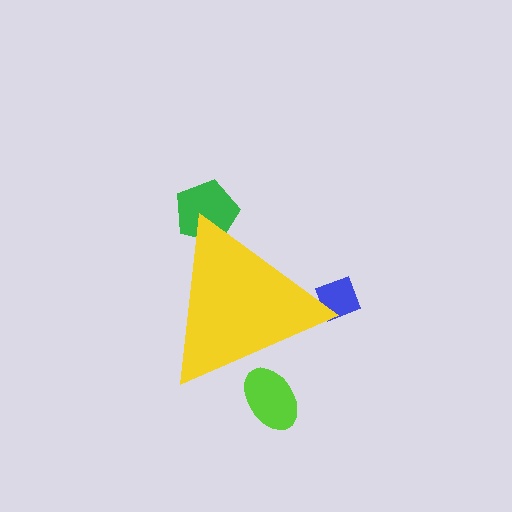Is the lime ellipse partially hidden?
Yes, the lime ellipse is partially hidden behind the yellow triangle.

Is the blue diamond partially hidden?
Yes, the blue diamond is partially hidden behind the yellow triangle.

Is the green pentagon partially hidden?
Yes, the green pentagon is partially hidden behind the yellow triangle.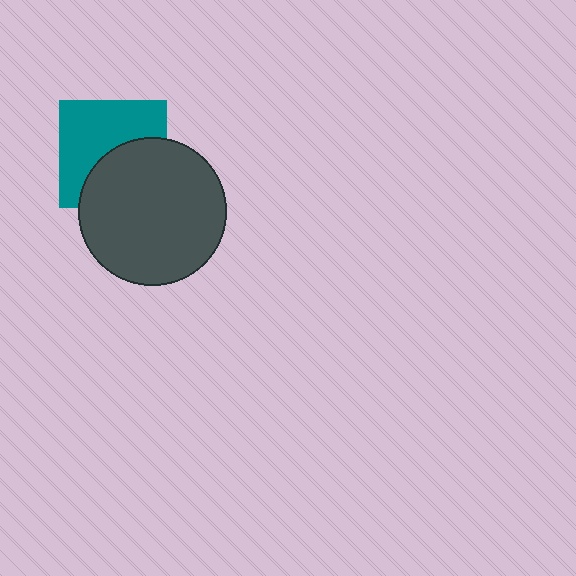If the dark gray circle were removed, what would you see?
You would see the complete teal square.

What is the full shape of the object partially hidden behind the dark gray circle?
The partially hidden object is a teal square.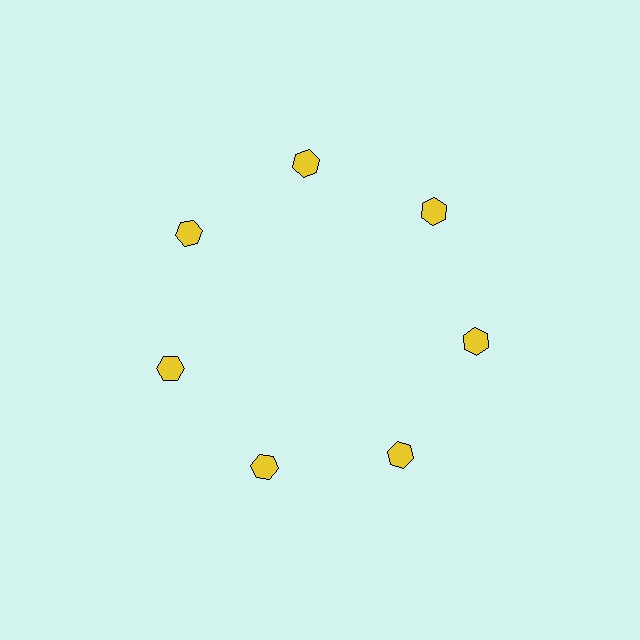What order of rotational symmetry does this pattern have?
This pattern has 7-fold rotational symmetry.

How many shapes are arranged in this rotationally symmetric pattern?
There are 7 shapes, arranged in 7 groups of 1.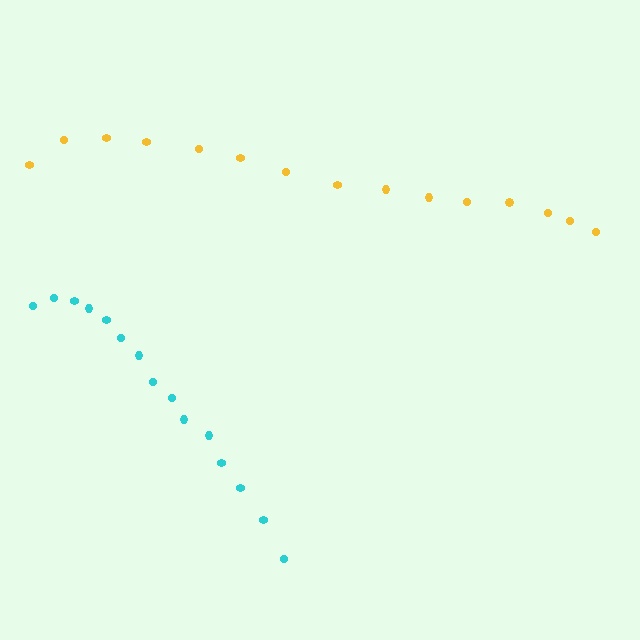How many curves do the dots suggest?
There are 2 distinct paths.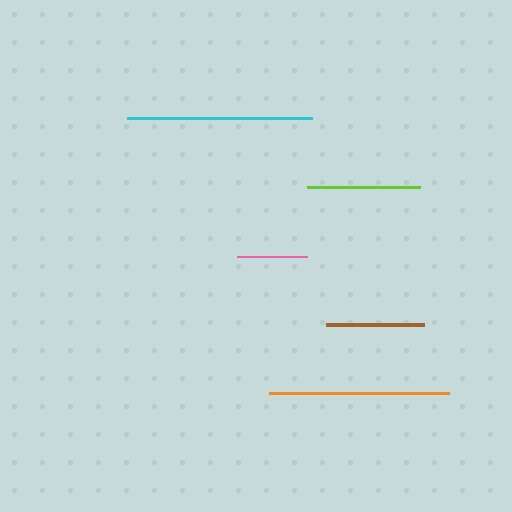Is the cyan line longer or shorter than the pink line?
The cyan line is longer than the pink line.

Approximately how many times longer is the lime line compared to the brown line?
The lime line is approximately 1.2 times the length of the brown line.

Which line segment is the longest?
The cyan line is the longest at approximately 186 pixels.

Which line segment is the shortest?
The pink line is the shortest at approximately 69 pixels.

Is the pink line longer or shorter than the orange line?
The orange line is longer than the pink line.